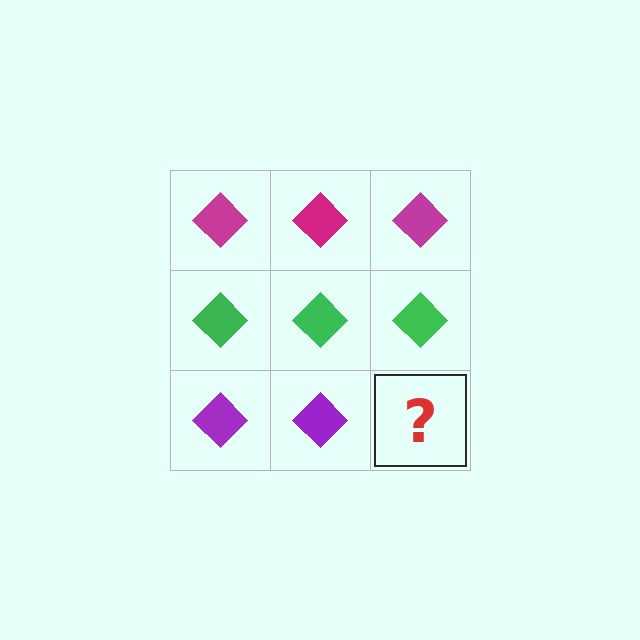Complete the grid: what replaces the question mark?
The question mark should be replaced with a purple diamond.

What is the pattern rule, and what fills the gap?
The rule is that each row has a consistent color. The gap should be filled with a purple diamond.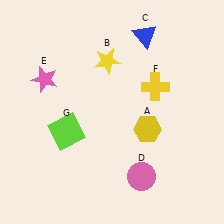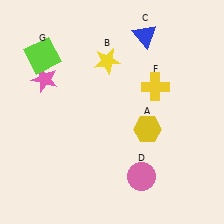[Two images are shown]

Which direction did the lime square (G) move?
The lime square (G) moved up.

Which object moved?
The lime square (G) moved up.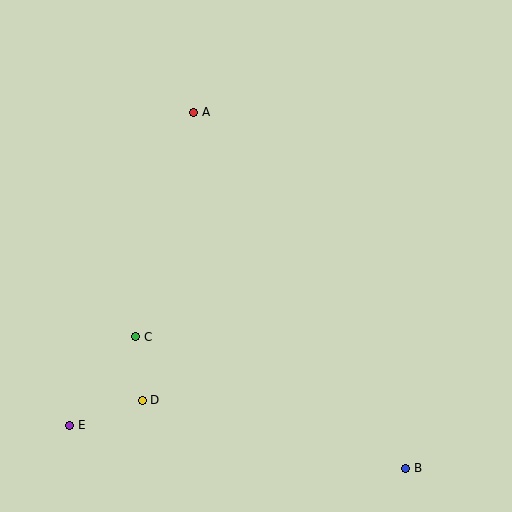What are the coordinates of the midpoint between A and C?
The midpoint between A and C is at (165, 224).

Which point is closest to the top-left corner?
Point A is closest to the top-left corner.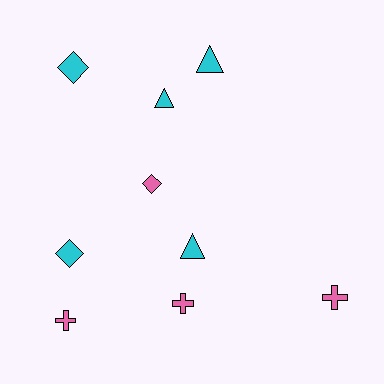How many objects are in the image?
There are 9 objects.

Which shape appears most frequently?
Diamond, with 3 objects.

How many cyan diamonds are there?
There are 2 cyan diamonds.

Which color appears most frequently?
Cyan, with 5 objects.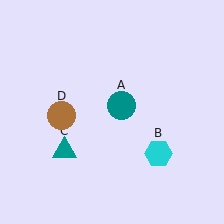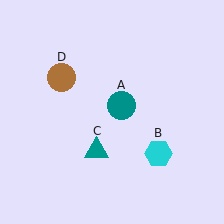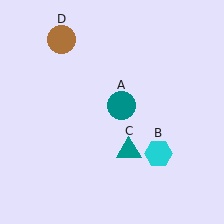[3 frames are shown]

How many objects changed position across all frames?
2 objects changed position: teal triangle (object C), brown circle (object D).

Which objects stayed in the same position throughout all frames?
Teal circle (object A) and cyan hexagon (object B) remained stationary.